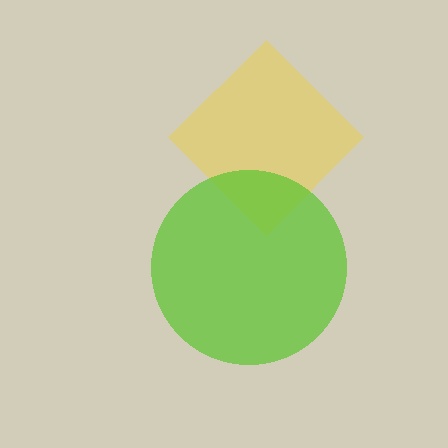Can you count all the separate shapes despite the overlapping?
Yes, there are 2 separate shapes.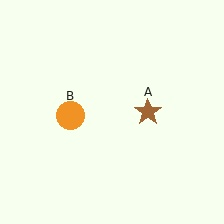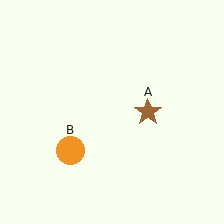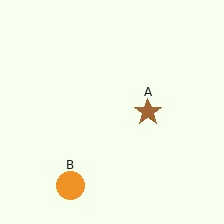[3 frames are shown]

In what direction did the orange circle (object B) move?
The orange circle (object B) moved down.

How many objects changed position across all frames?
1 object changed position: orange circle (object B).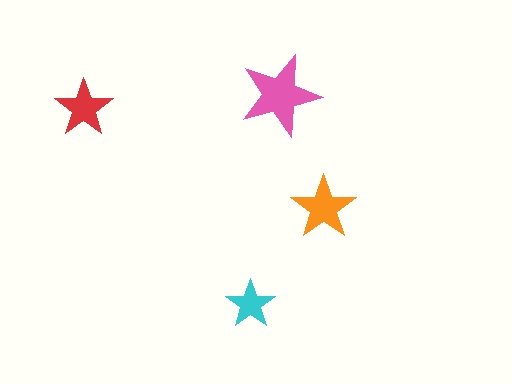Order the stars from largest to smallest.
the pink one, the orange one, the red one, the cyan one.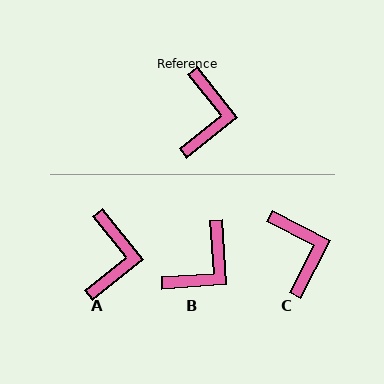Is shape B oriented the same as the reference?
No, it is off by about 34 degrees.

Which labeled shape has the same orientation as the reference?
A.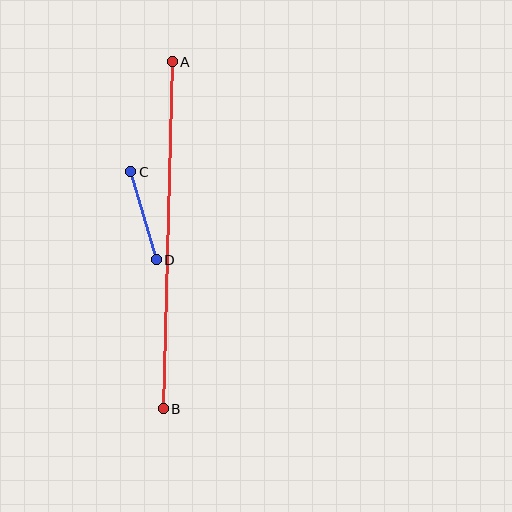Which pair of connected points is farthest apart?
Points A and B are farthest apart.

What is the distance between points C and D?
The distance is approximately 91 pixels.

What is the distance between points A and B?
The distance is approximately 347 pixels.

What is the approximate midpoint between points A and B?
The midpoint is at approximately (168, 235) pixels.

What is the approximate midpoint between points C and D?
The midpoint is at approximately (143, 216) pixels.